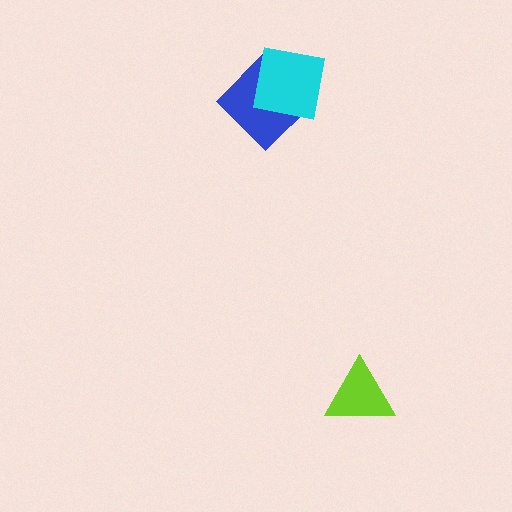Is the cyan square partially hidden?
No, no other shape covers it.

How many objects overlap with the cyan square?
1 object overlaps with the cyan square.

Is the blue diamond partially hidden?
Yes, it is partially covered by another shape.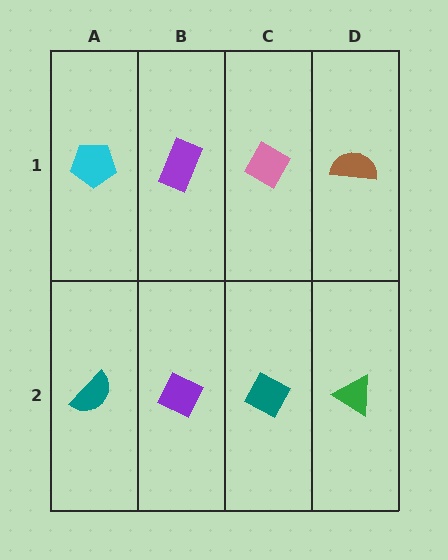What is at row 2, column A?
A teal semicircle.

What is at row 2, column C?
A teal diamond.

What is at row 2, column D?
A green triangle.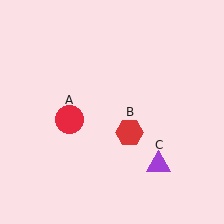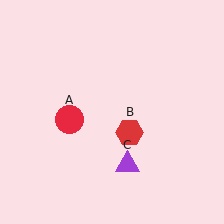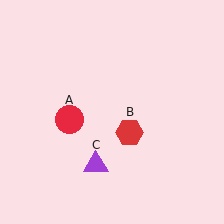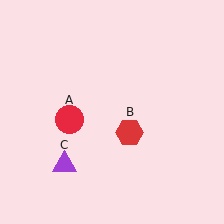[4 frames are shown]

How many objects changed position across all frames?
1 object changed position: purple triangle (object C).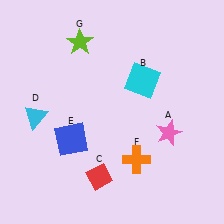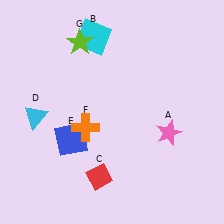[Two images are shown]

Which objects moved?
The objects that moved are: the cyan square (B), the orange cross (F).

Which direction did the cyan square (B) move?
The cyan square (B) moved left.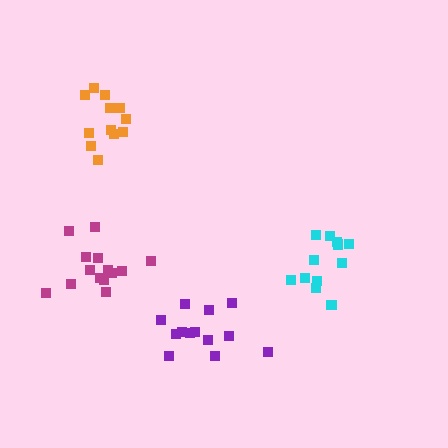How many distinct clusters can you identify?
There are 4 distinct clusters.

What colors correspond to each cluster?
The clusters are colored: cyan, orange, magenta, purple.